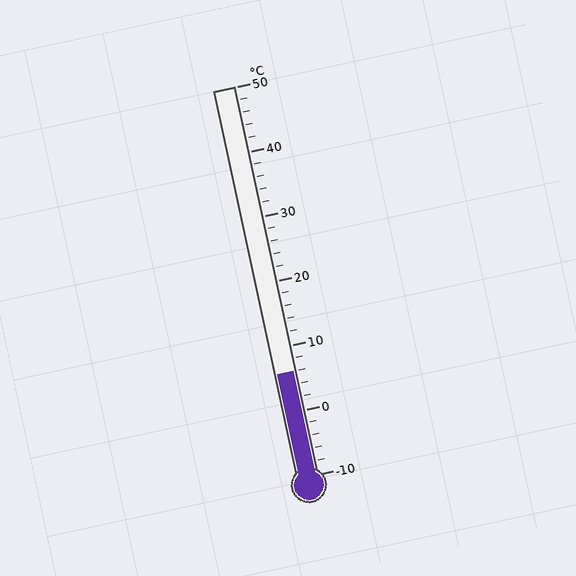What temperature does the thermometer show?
The thermometer shows approximately 6°C.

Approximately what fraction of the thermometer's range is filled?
The thermometer is filled to approximately 25% of its range.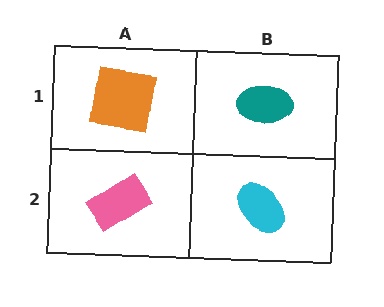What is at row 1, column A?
An orange square.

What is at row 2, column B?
A cyan ellipse.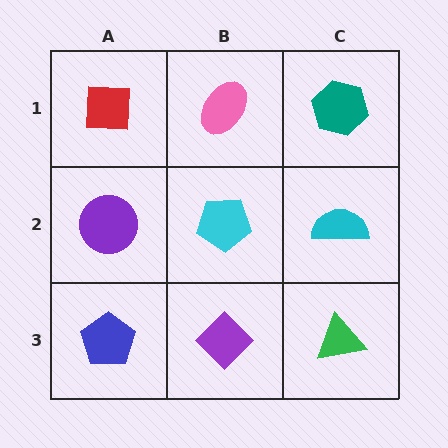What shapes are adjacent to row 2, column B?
A pink ellipse (row 1, column B), a purple diamond (row 3, column B), a purple circle (row 2, column A), a cyan semicircle (row 2, column C).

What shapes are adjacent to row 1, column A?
A purple circle (row 2, column A), a pink ellipse (row 1, column B).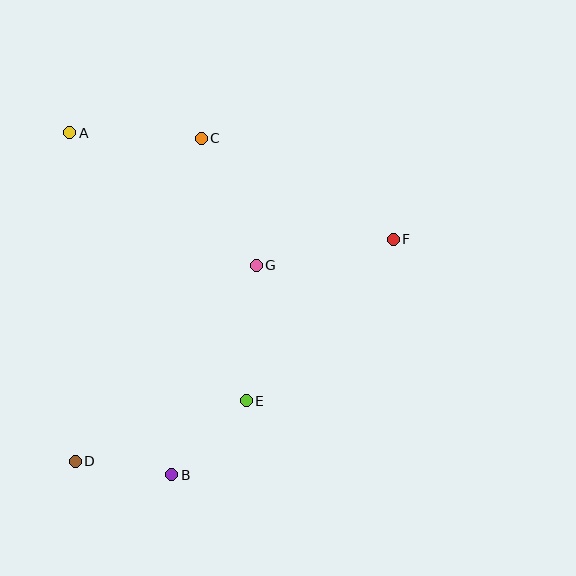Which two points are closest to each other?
Points B and D are closest to each other.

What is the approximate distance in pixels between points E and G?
The distance between E and G is approximately 136 pixels.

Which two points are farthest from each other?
Points D and F are farthest from each other.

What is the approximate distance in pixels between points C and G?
The distance between C and G is approximately 138 pixels.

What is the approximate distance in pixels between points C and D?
The distance between C and D is approximately 347 pixels.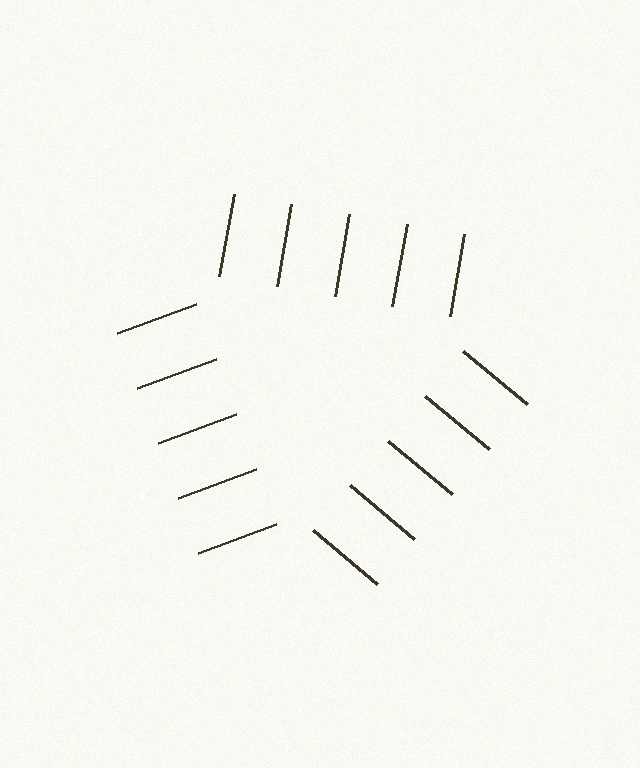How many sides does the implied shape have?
3 sides — the line-ends trace a triangle.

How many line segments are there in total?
15 — 5 along each of the 3 edges.